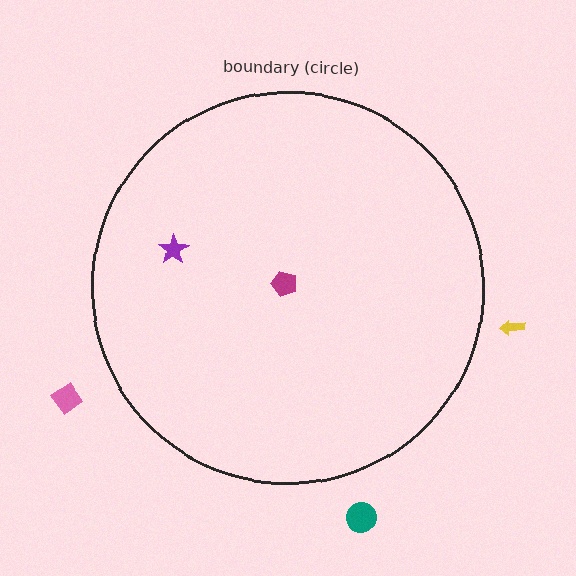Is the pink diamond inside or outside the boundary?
Outside.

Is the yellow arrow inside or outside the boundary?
Outside.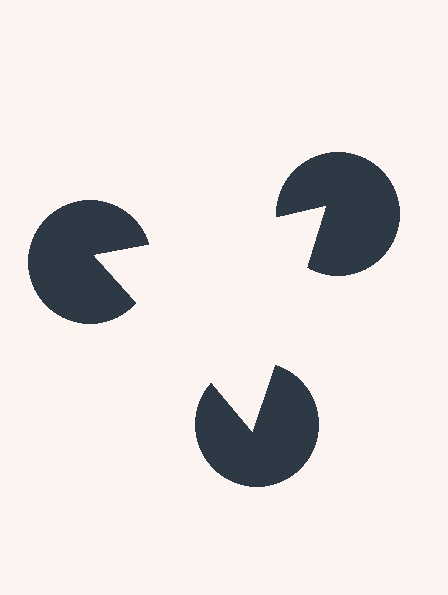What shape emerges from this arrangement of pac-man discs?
An illusory triangle — its edges are inferred from the aligned wedge cuts in the pac-man discs, not physically drawn.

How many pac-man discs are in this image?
There are 3 — one at each vertex of the illusory triangle.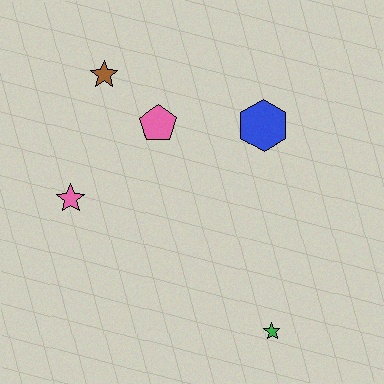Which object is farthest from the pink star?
The green star is farthest from the pink star.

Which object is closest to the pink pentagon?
The brown star is closest to the pink pentagon.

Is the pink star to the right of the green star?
No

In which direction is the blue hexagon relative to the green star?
The blue hexagon is above the green star.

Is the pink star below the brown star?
Yes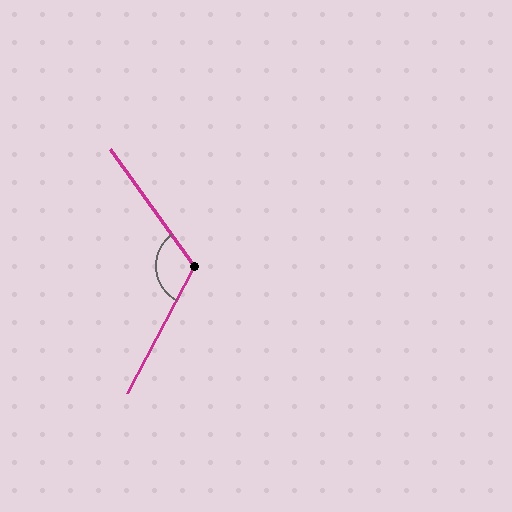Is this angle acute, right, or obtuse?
It is obtuse.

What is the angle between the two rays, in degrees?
Approximately 116 degrees.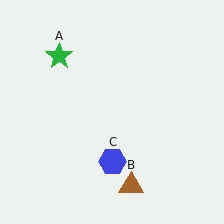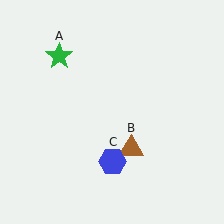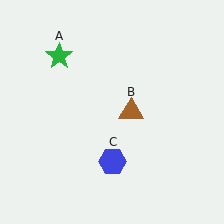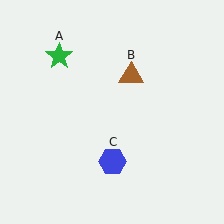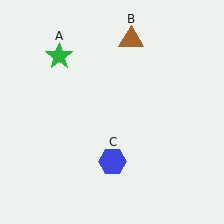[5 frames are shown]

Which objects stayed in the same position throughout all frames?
Green star (object A) and blue hexagon (object C) remained stationary.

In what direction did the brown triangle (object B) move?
The brown triangle (object B) moved up.